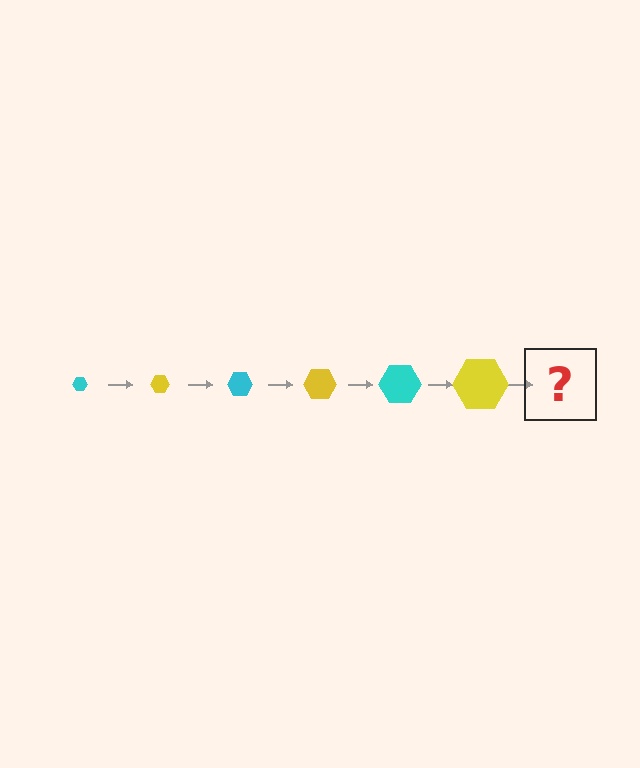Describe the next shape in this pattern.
It should be a cyan hexagon, larger than the previous one.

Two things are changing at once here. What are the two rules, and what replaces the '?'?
The two rules are that the hexagon grows larger each step and the color cycles through cyan and yellow. The '?' should be a cyan hexagon, larger than the previous one.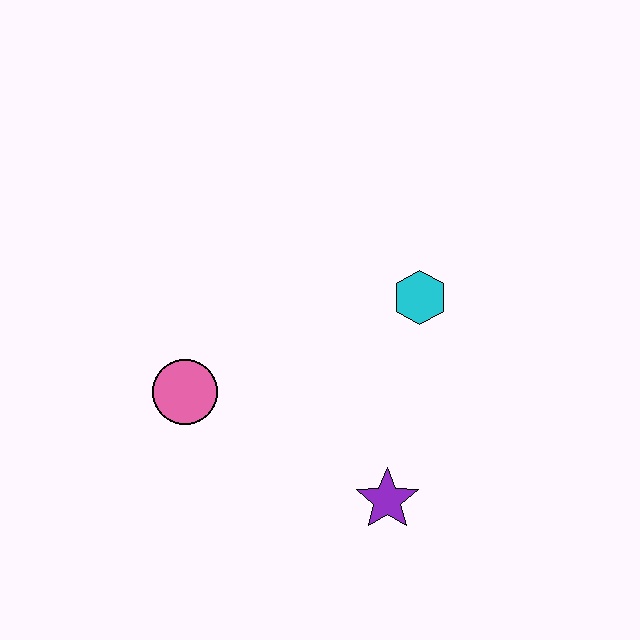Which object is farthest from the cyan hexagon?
The pink circle is farthest from the cyan hexagon.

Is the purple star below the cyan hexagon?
Yes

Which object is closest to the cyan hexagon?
The purple star is closest to the cyan hexagon.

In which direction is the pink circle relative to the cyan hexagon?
The pink circle is to the left of the cyan hexagon.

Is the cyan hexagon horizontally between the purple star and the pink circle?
No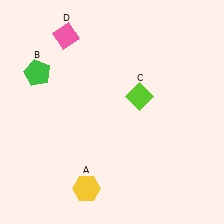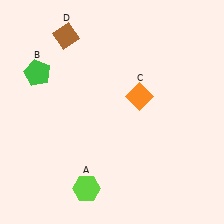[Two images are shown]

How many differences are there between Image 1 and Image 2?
There are 3 differences between the two images.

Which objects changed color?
A changed from yellow to lime. C changed from lime to orange. D changed from pink to brown.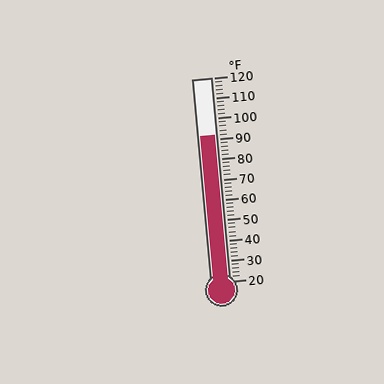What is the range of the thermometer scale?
The thermometer scale ranges from 20°F to 120°F.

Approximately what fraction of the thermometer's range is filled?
The thermometer is filled to approximately 70% of its range.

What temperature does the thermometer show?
The thermometer shows approximately 92°F.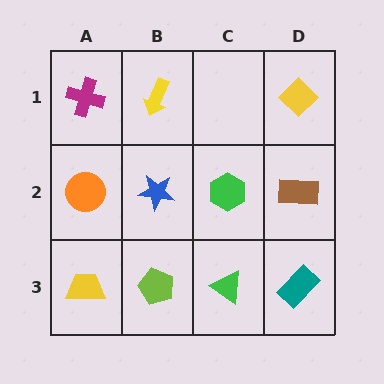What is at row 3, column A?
A yellow trapezoid.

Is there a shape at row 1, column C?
No, that cell is empty.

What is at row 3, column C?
A green triangle.